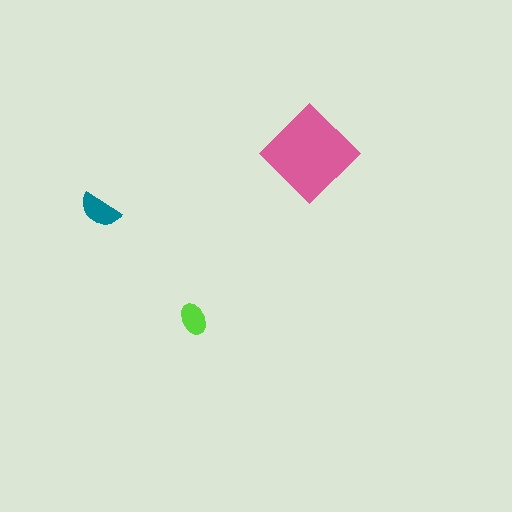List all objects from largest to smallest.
The pink diamond, the teal semicircle, the lime ellipse.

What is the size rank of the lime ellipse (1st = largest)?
3rd.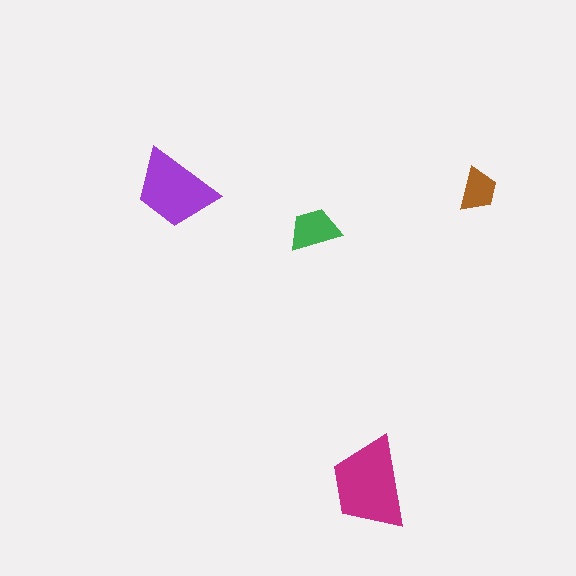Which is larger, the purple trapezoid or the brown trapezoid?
The purple one.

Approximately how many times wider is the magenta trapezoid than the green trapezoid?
About 2 times wider.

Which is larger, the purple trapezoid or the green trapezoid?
The purple one.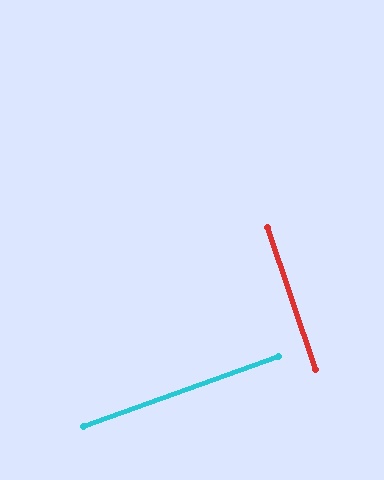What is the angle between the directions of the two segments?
Approximately 89 degrees.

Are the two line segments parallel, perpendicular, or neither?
Perpendicular — they meet at approximately 89°.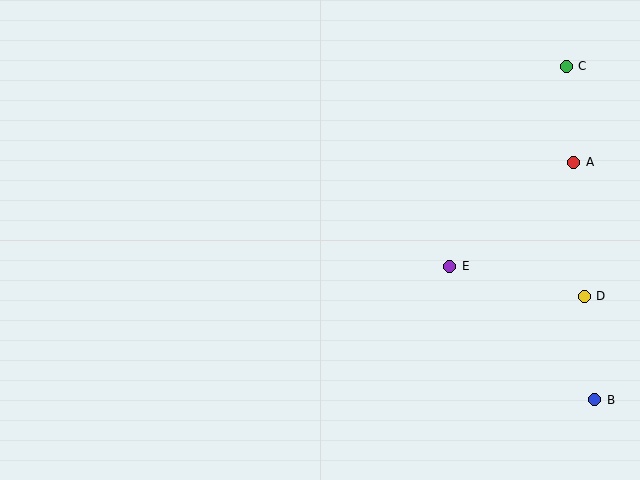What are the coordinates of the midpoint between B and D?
The midpoint between B and D is at (589, 348).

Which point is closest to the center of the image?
Point E at (450, 266) is closest to the center.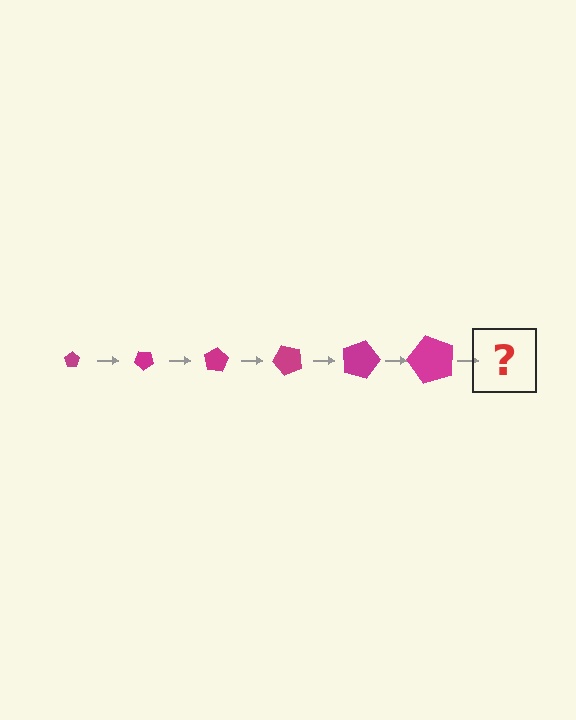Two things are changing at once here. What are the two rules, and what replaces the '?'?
The two rules are that the pentagon grows larger each step and it rotates 40 degrees each step. The '?' should be a pentagon, larger than the previous one and rotated 240 degrees from the start.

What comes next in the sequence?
The next element should be a pentagon, larger than the previous one and rotated 240 degrees from the start.